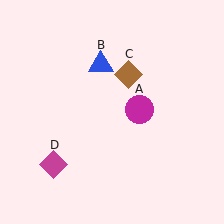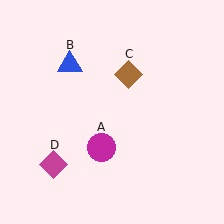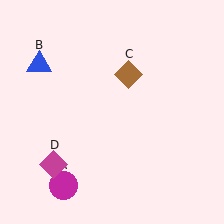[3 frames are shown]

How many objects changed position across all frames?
2 objects changed position: magenta circle (object A), blue triangle (object B).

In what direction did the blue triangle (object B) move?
The blue triangle (object B) moved left.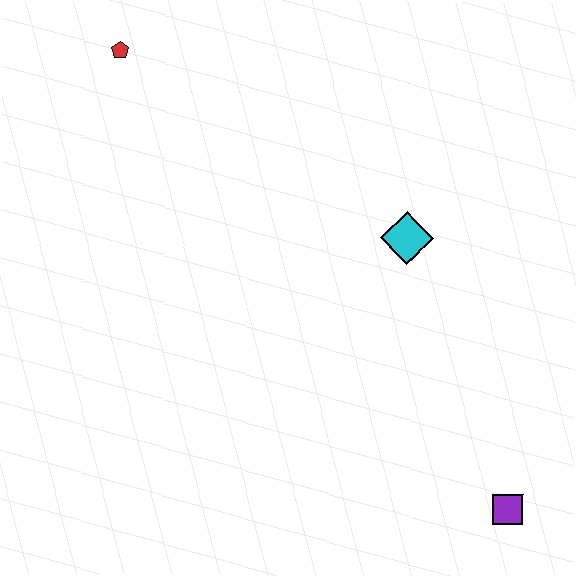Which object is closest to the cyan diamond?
The purple square is closest to the cyan diamond.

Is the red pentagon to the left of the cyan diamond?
Yes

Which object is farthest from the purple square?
The red pentagon is farthest from the purple square.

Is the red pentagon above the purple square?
Yes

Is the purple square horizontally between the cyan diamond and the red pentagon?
No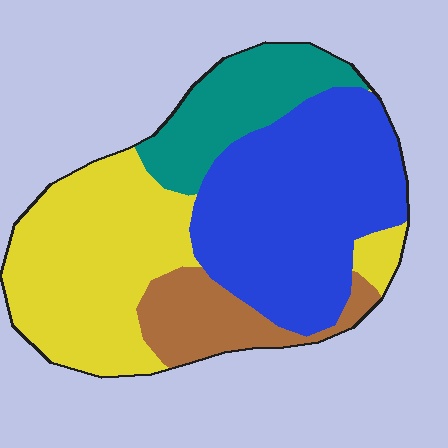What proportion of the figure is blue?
Blue covers 38% of the figure.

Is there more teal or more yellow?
Yellow.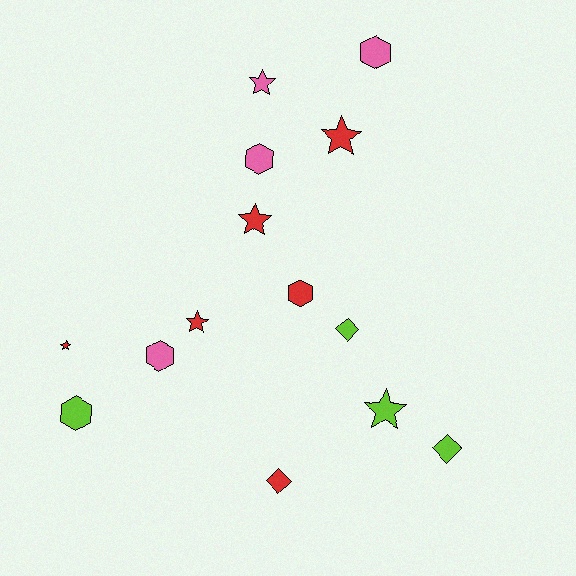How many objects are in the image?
There are 14 objects.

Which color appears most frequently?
Red, with 6 objects.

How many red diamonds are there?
There is 1 red diamond.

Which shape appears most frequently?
Star, with 6 objects.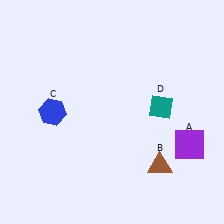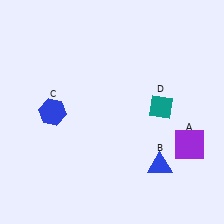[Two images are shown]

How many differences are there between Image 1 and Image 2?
There is 1 difference between the two images.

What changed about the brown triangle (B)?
In Image 1, B is brown. In Image 2, it changed to blue.